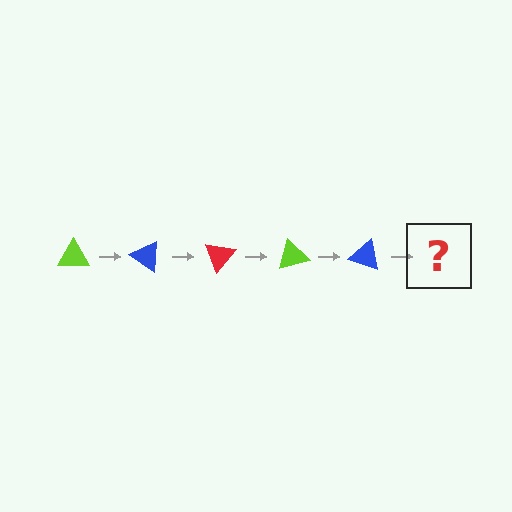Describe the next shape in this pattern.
It should be a red triangle, rotated 175 degrees from the start.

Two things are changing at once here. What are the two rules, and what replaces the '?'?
The two rules are that it rotates 35 degrees each step and the color cycles through lime, blue, and red. The '?' should be a red triangle, rotated 175 degrees from the start.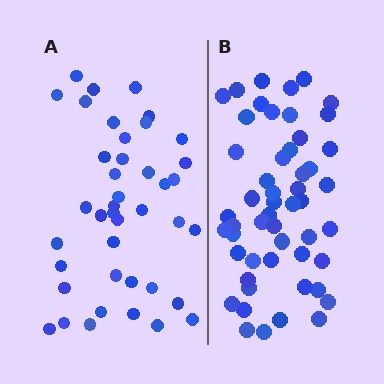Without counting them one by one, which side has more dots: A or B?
Region B (the right region) has more dots.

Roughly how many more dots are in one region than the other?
Region B has roughly 12 or so more dots than region A.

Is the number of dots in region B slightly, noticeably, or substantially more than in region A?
Region B has noticeably more, but not dramatically so. The ratio is roughly 1.3 to 1.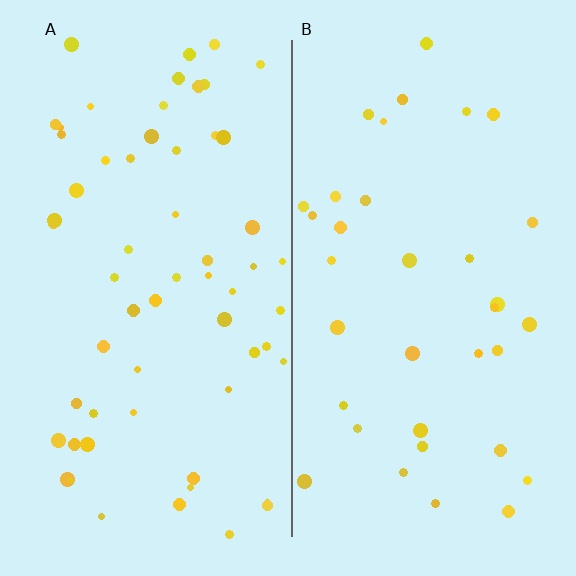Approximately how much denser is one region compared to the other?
Approximately 1.7× — region A over region B.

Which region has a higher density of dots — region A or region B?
A (the left).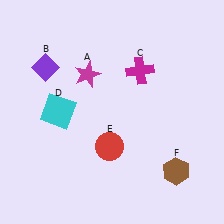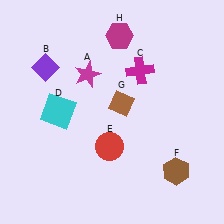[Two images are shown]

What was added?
A brown diamond (G), a magenta hexagon (H) were added in Image 2.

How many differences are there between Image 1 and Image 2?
There are 2 differences between the two images.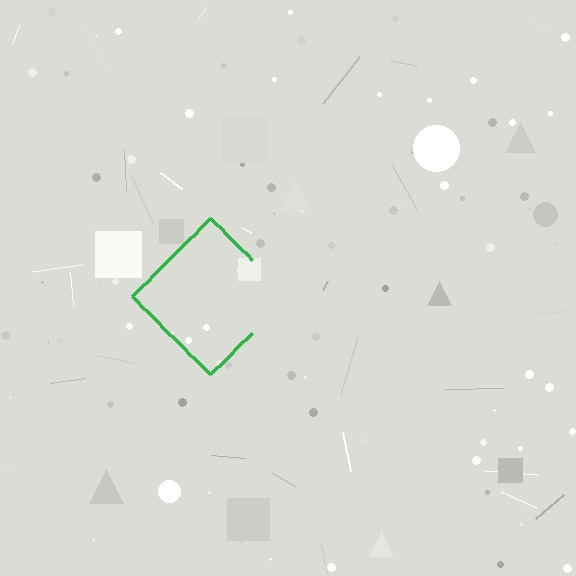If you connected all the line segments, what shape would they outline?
They would outline a diamond.